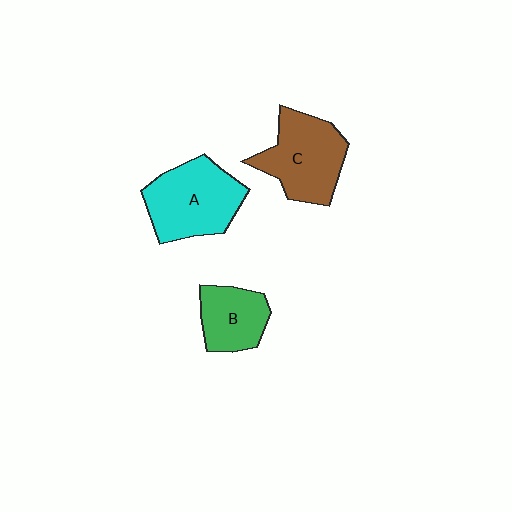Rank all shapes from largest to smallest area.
From largest to smallest: A (cyan), C (brown), B (green).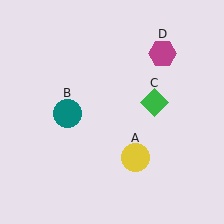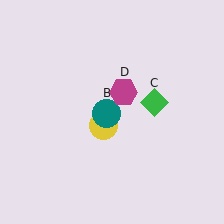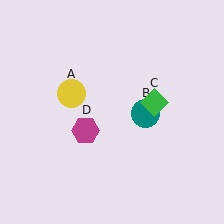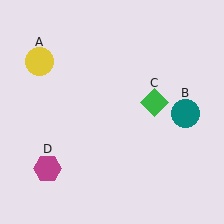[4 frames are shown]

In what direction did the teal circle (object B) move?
The teal circle (object B) moved right.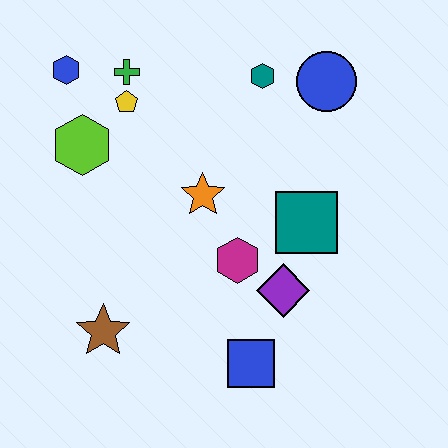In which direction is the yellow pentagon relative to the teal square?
The yellow pentagon is to the left of the teal square.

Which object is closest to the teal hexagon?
The blue circle is closest to the teal hexagon.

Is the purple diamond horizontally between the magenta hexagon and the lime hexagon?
No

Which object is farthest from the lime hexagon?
The blue square is farthest from the lime hexagon.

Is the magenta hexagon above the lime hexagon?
No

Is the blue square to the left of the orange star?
No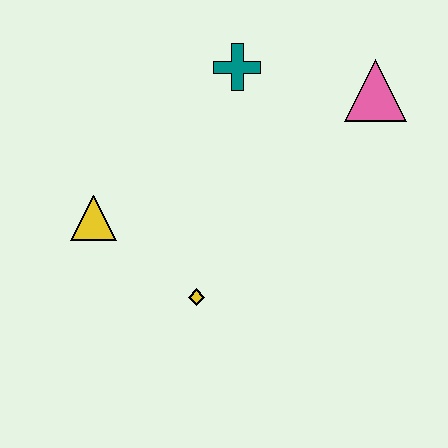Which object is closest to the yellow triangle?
The yellow diamond is closest to the yellow triangle.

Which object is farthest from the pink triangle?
The yellow triangle is farthest from the pink triangle.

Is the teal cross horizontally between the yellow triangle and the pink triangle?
Yes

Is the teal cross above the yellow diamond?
Yes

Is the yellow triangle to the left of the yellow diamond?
Yes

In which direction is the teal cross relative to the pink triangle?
The teal cross is to the left of the pink triangle.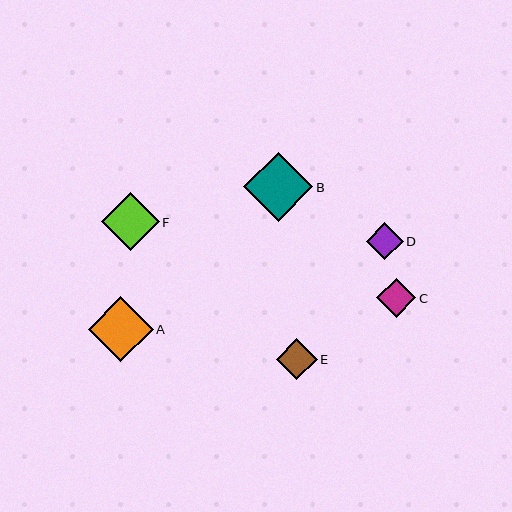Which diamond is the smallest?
Diamond D is the smallest with a size of approximately 37 pixels.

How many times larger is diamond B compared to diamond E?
Diamond B is approximately 1.7 times the size of diamond E.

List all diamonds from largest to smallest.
From largest to smallest: B, A, F, E, C, D.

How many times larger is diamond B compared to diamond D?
Diamond B is approximately 1.8 times the size of diamond D.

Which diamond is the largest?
Diamond B is the largest with a size of approximately 69 pixels.